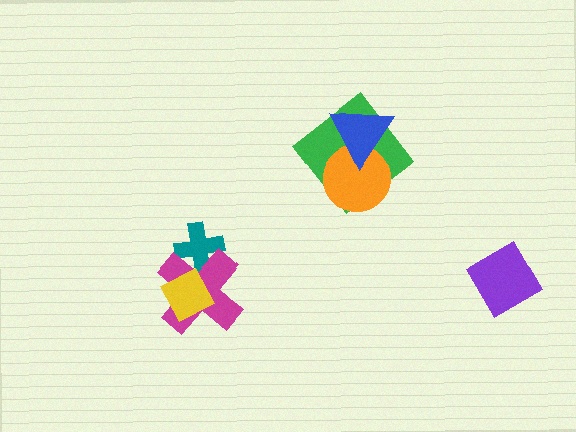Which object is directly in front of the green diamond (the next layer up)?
The orange circle is directly in front of the green diamond.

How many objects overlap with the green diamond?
2 objects overlap with the green diamond.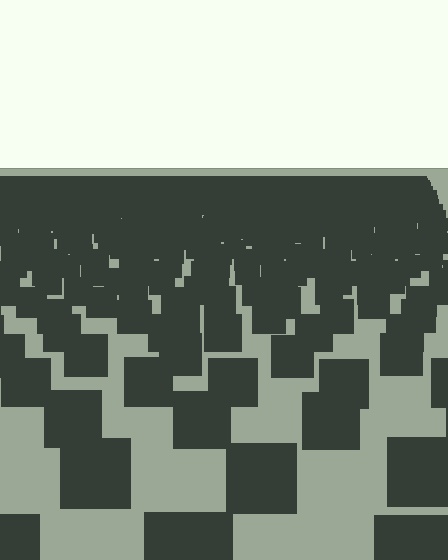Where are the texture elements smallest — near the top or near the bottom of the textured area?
Near the top.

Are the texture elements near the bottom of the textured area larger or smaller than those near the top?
Larger. Near the bottom, elements are closer to the viewer and appear at a bigger on-screen size.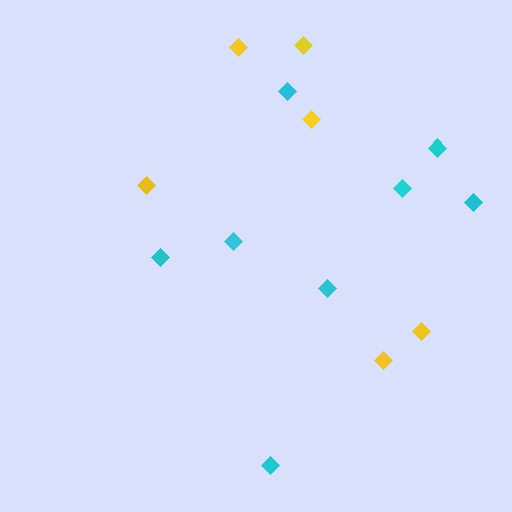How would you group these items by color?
There are 2 groups: one group of cyan diamonds (8) and one group of yellow diamonds (6).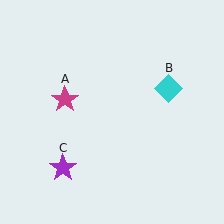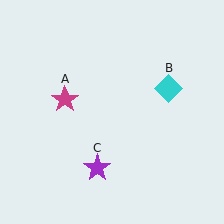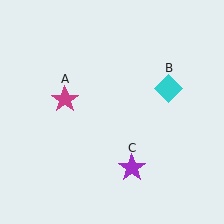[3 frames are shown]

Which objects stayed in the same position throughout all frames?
Magenta star (object A) and cyan diamond (object B) remained stationary.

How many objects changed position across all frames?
1 object changed position: purple star (object C).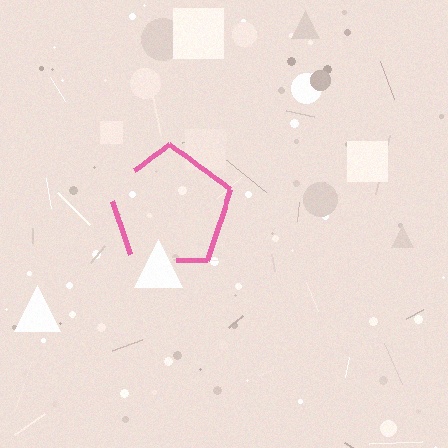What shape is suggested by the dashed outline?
The dashed outline suggests a pentagon.